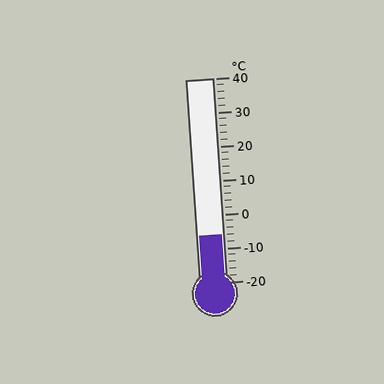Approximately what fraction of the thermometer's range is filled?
The thermometer is filled to approximately 25% of its range.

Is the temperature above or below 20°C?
The temperature is below 20°C.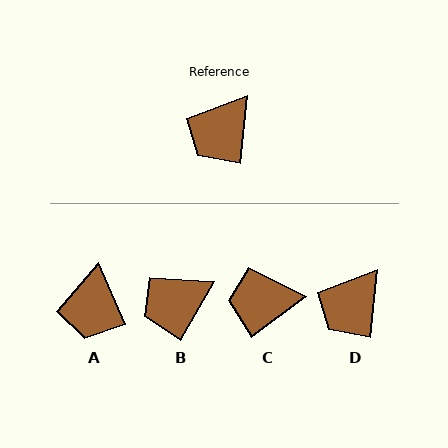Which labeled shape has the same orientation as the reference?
D.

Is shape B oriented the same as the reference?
No, it is off by about 24 degrees.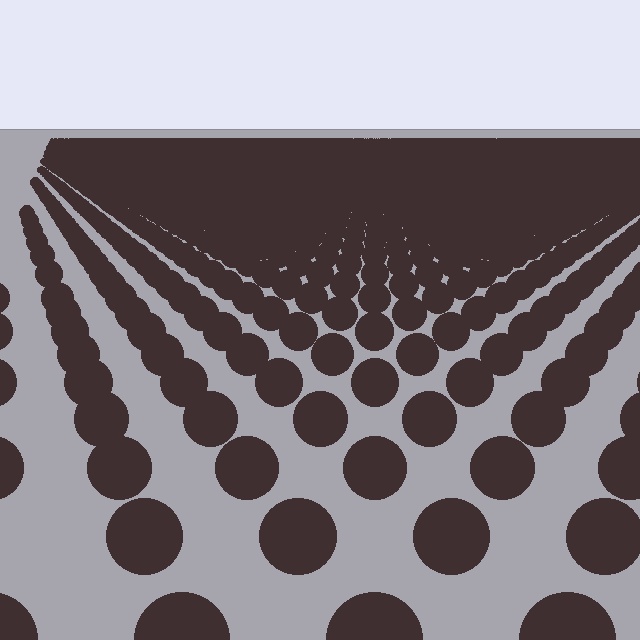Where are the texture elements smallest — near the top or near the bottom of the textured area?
Near the top.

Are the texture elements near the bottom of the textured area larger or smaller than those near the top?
Larger. Near the bottom, elements are closer to the viewer and appear at a bigger on-screen size.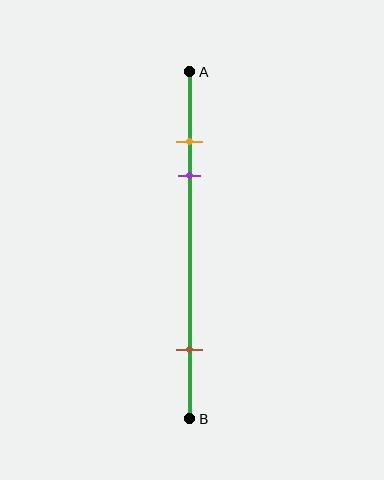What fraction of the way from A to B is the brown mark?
The brown mark is approximately 80% (0.8) of the way from A to B.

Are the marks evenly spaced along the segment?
No, the marks are not evenly spaced.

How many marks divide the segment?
There are 3 marks dividing the segment.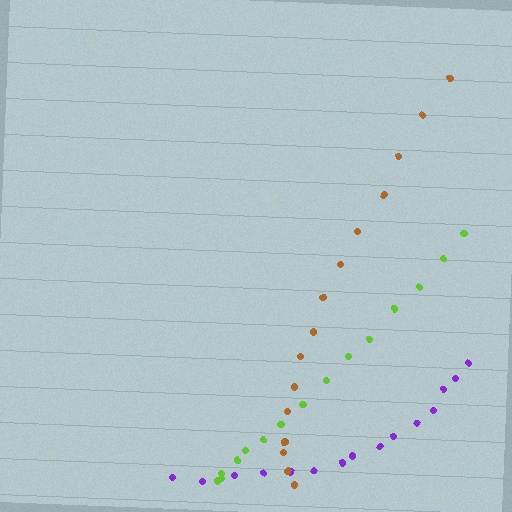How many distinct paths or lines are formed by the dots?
There are 3 distinct paths.